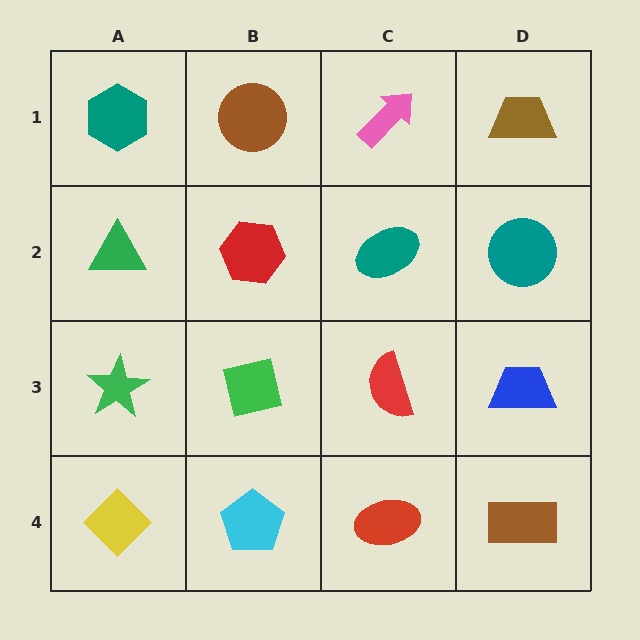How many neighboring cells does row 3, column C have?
4.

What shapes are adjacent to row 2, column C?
A pink arrow (row 1, column C), a red semicircle (row 3, column C), a red hexagon (row 2, column B), a teal circle (row 2, column D).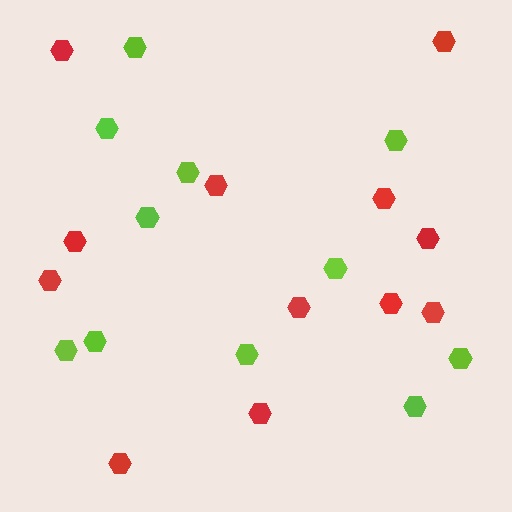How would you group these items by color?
There are 2 groups: one group of lime hexagons (11) and one group of red hexagons (12).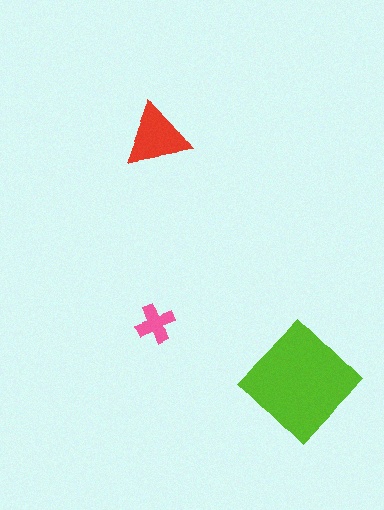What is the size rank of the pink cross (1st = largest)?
3rd.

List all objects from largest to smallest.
The lime diamond, the red triangle, the pink cross.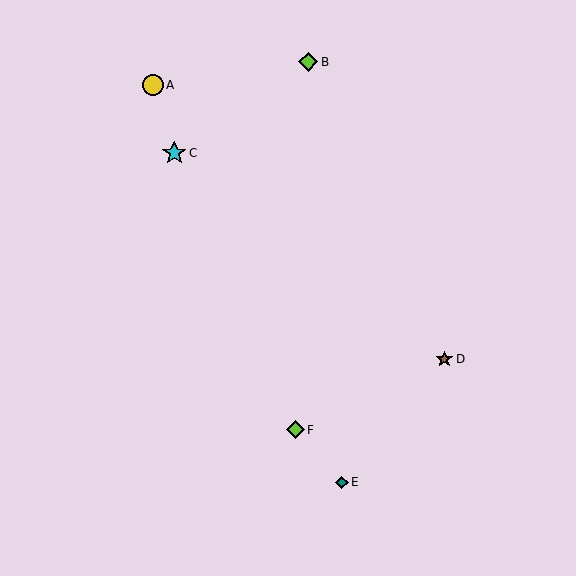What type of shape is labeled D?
Shape D is a brown star.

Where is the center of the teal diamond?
The center of the teal diamond is at (342, 482).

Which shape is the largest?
The cyan star (labeled C) is the largest.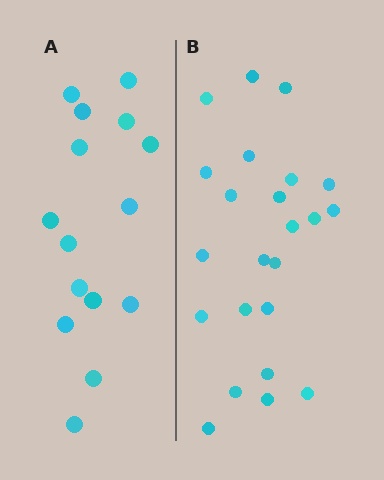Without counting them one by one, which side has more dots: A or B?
Region B (the right region) has more dots.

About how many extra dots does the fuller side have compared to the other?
Region B has roughly 8 or so more dots than region A.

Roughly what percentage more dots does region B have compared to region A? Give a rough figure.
About 55% more.